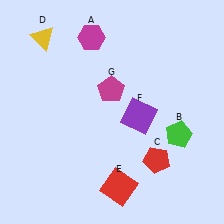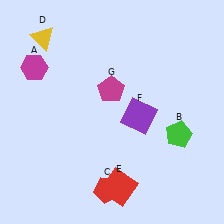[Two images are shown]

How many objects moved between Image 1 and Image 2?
2 objects moved between the two images.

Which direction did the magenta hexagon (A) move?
The magenta hexagon (A) moved left.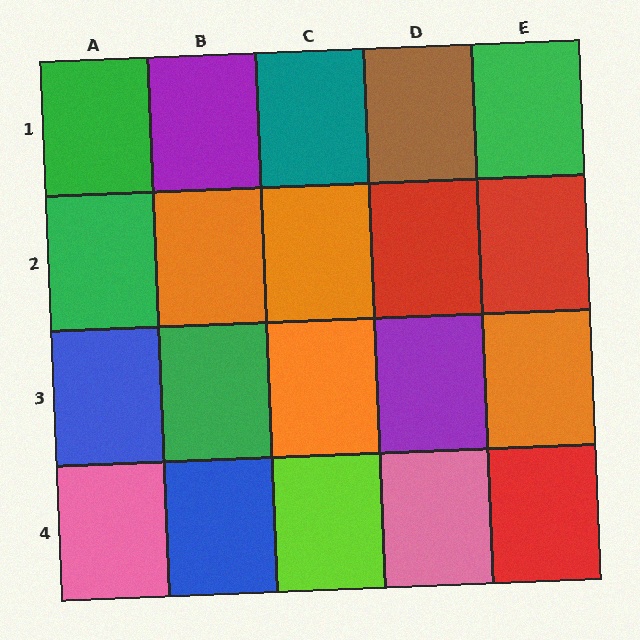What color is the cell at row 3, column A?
Blue.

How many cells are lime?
1 cell is lime.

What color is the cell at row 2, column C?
Orange.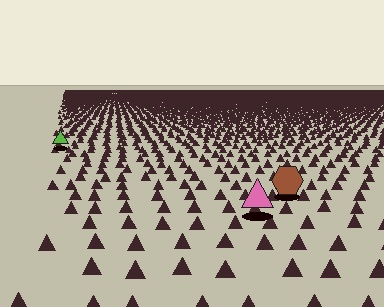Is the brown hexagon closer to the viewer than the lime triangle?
Yes. The brown hexagon is closer — you can tell from the texture gradient: the ground texture is coarser near it.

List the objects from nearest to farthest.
From nearest to farthest: the pink triangle, the brown hexagon, the lime triangle.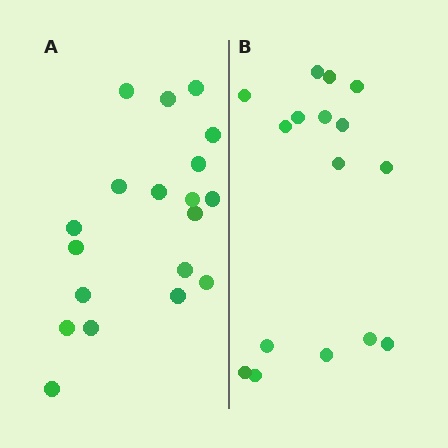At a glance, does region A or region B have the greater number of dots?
Region A (the left region) has more dots.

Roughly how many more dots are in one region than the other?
Region A has just a few more — roughly 2 or 3 more dots than region B.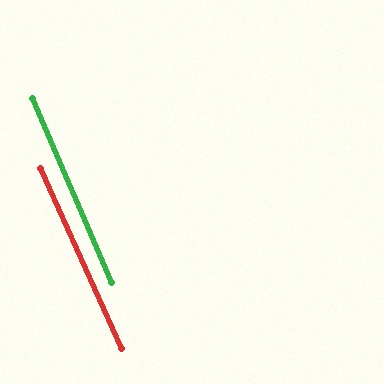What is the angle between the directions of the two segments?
Approximately 1 degree.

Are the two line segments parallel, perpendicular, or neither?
Parallel — their directions differ by only 0.9°.